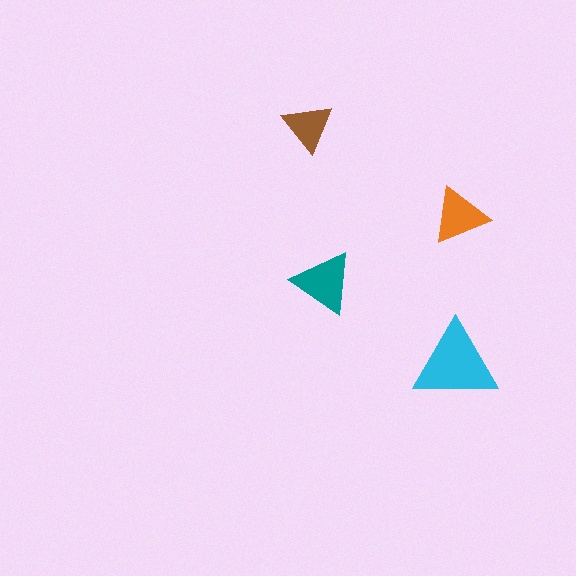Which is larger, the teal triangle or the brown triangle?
The teal one.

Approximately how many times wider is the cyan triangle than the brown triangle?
About 1.5 times wider.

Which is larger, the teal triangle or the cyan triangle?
The cyan one.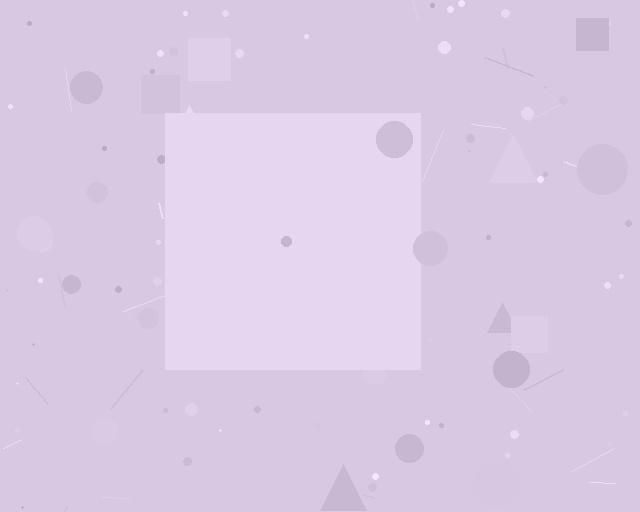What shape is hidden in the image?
A square is hidden in the image.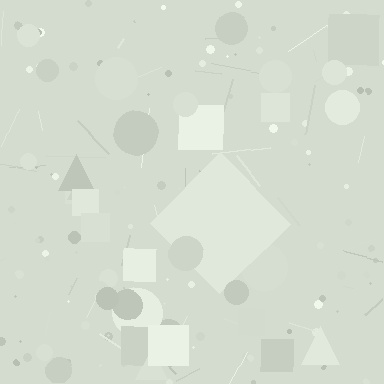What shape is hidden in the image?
A diamond is hidden in the image.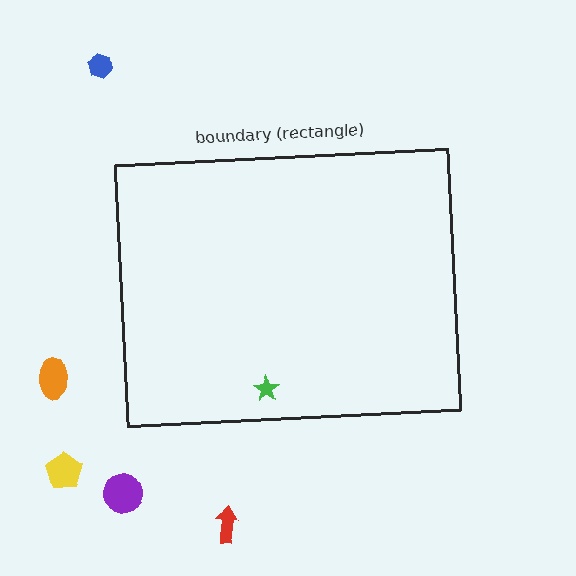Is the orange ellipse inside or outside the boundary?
Outside.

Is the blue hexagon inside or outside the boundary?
Outside.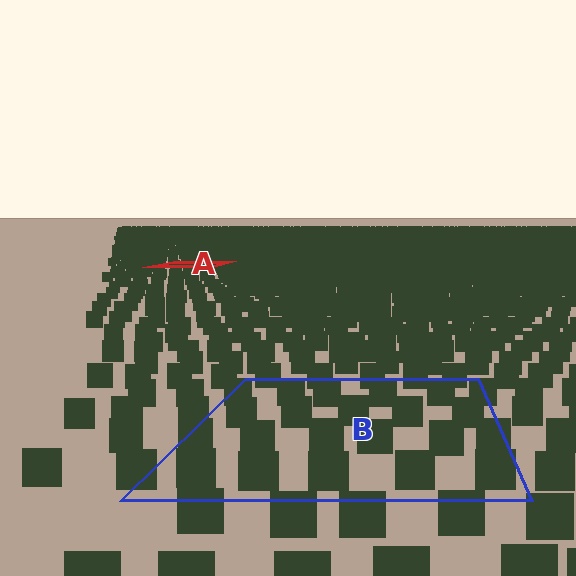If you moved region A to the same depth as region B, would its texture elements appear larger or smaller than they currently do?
They would appear larger. At a closer depth, the same texture elements are projected at a bigger on-screen size.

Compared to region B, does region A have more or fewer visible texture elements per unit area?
Region A has more texture elements per unit area — they are packed more densely because it is farther away.